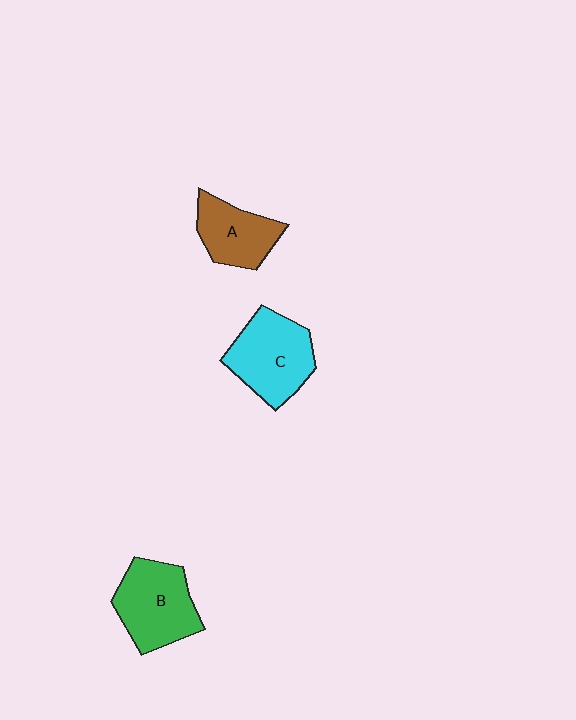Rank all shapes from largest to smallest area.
From largest to smallest: C (cyan), B (green), A (brown).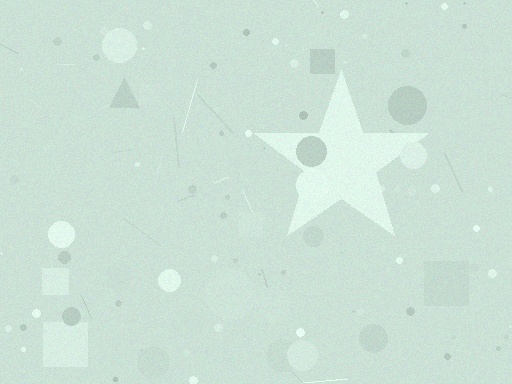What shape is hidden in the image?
A star is hidden in the image.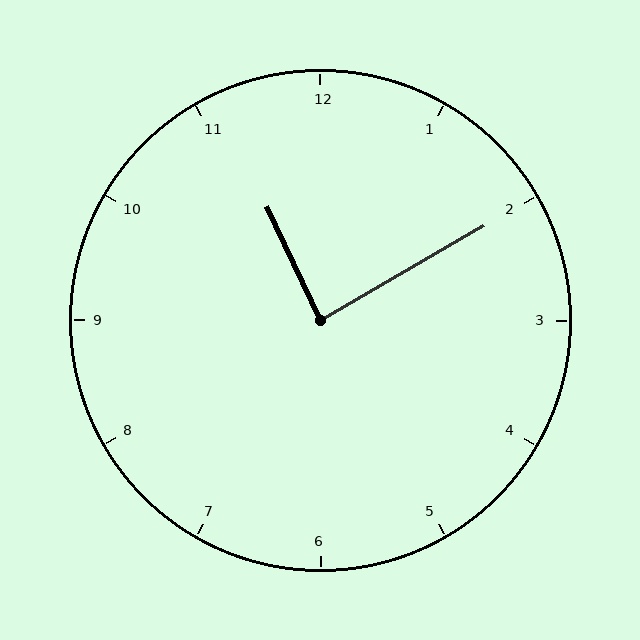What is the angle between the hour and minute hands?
Approximately 85 degrees.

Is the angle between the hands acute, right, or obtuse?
It is right.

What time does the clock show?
11:10.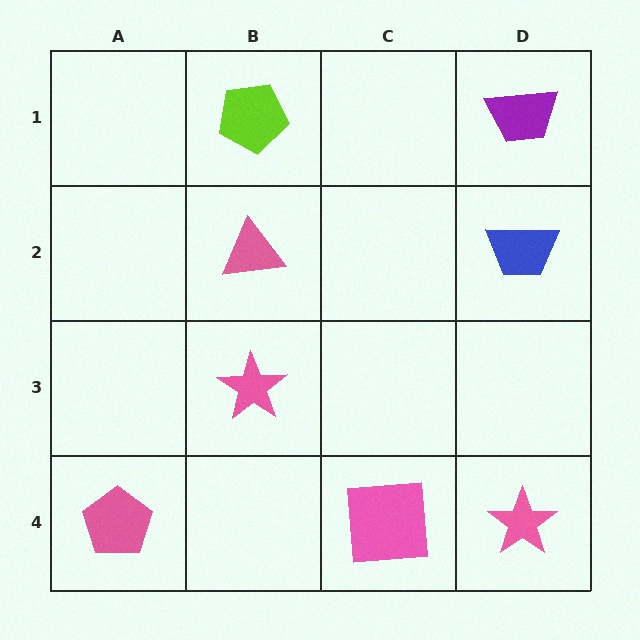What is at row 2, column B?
A pink triangle.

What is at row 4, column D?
A pink star.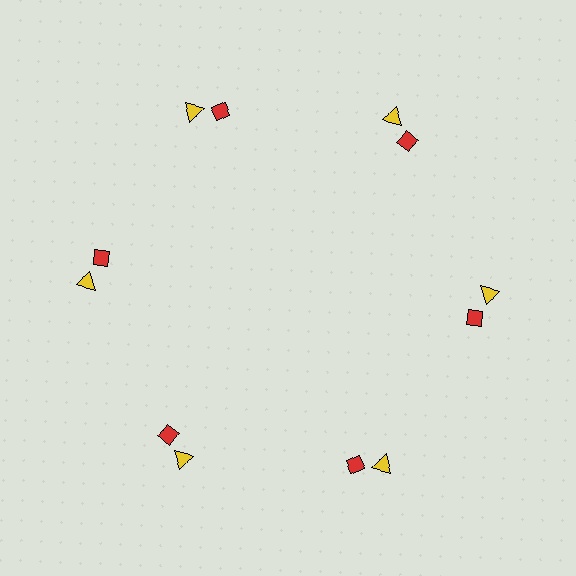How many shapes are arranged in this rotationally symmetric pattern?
There are 12 shapes, arranged in 6 groups of 2.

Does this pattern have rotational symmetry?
Yes, this pattern has 6-fold rotational symmetry. It looks the same after rotating 60 degrees around the center.